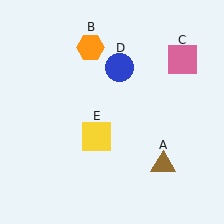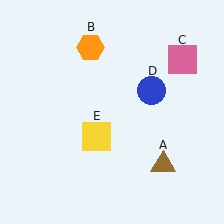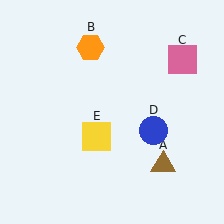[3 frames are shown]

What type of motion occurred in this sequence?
The blue circle (object D) rotated clockwise around the center of the scene.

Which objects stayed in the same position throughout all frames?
Brown triangle (object A) and orange hexagon (object B) and pink square (object C) and yellow square (object E) remained stationary.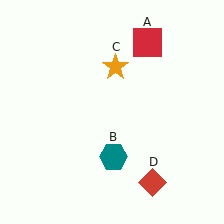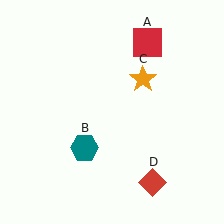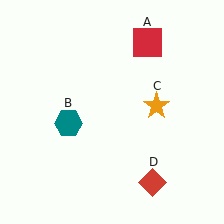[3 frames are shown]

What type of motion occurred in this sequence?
The teal hexagon (object B), orange star (object C) rotated clockwise around the center of the scene.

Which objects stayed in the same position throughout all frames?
Red square (object A) and red diamond (object D) remained stationary.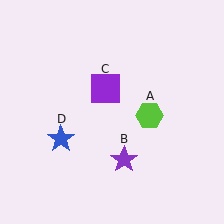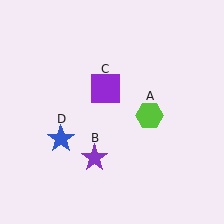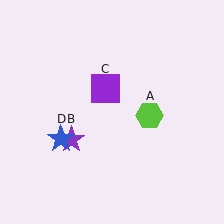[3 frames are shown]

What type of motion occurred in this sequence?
The purple star (object B) rotated clockwise around the center of the scene.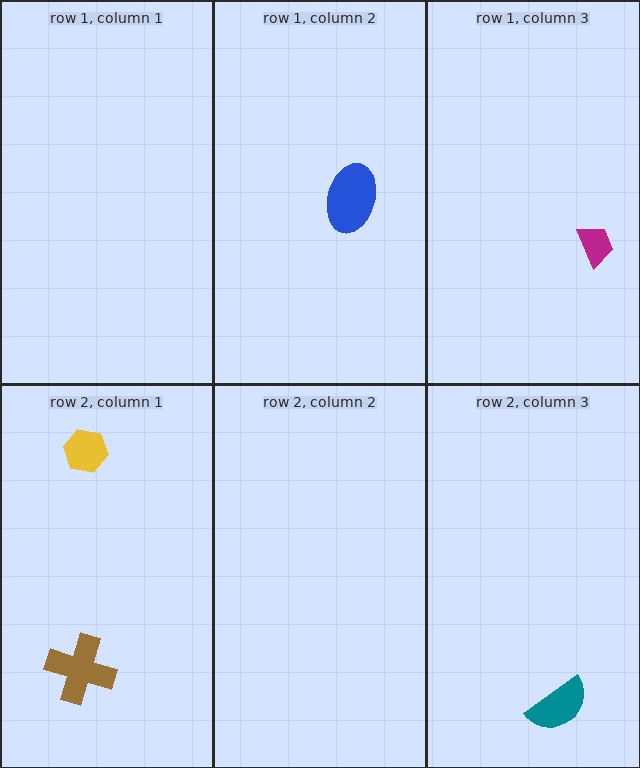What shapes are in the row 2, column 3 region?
The teal semicircle.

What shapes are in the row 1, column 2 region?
The blue ellipse.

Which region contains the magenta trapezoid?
The row 1, column 3 region.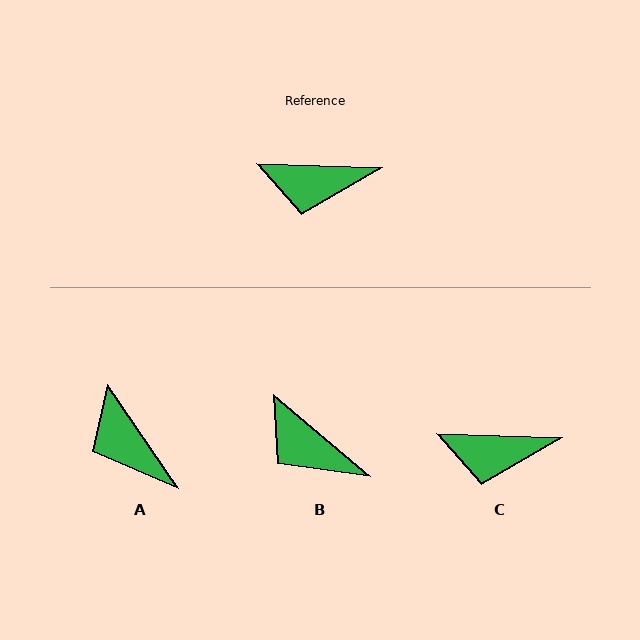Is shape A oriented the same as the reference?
No, it is off by about 54 degrees.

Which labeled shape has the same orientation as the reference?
C.